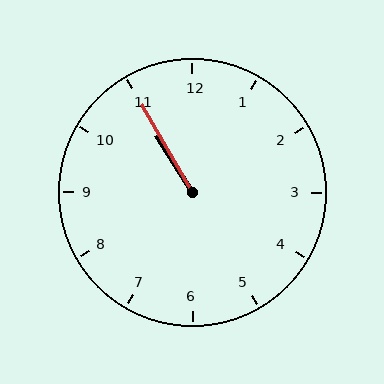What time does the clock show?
10:55.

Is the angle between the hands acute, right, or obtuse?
It is acute.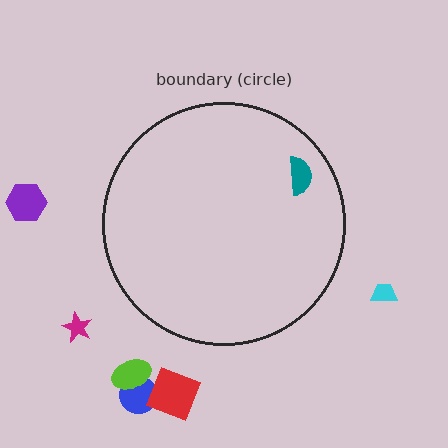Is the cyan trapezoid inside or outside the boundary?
Outside.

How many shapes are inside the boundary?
1 inside, 6 outside.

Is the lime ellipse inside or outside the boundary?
Outside.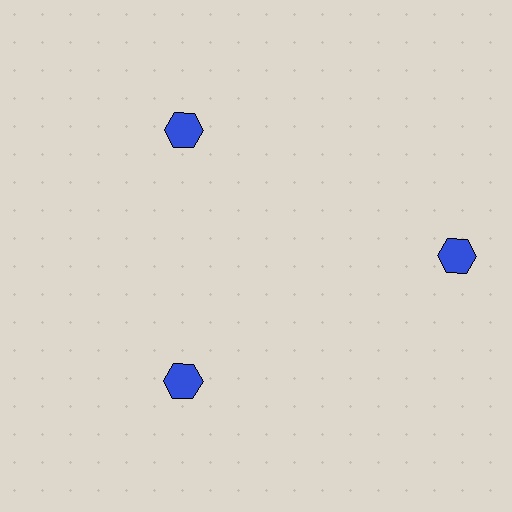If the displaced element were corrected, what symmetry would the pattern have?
It would have 3-fold rotational symmetry — the pattern would map onto itself every 120 degrees.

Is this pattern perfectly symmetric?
No. The 3 blue hexagons are arranged in a ring, but one element near the 3 o'clock position is pushed outward from the center, breaking the 3-fold rotational symmetry.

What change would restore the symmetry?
The symmetry would be restored by moving it inward, back onto the ring so that all 3 hexagons sit at equal angles and equal distance from the center.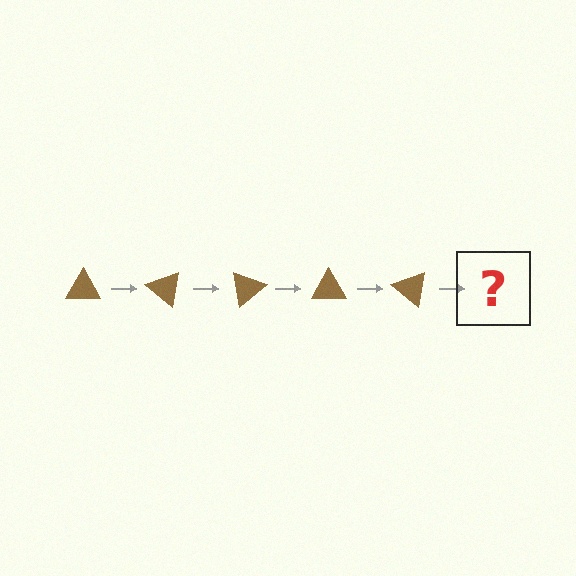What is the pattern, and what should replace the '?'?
The pattern is that the triangle rotates 40 degrees each step. The '?' should be a brown triangle rotated 200 degrees.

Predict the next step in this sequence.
The next step is a brown triangle rotated 200 degrees.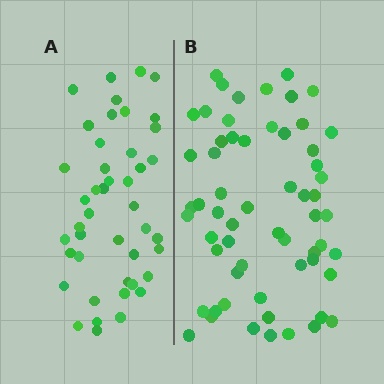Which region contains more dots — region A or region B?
Region B (the right region) has more dots.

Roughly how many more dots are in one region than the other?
Region B has approximately 15 more dots than region A.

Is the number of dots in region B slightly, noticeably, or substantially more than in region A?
Region B has noticeably more, but not dramatically so. The ratio is roughly 1.4 to 1.